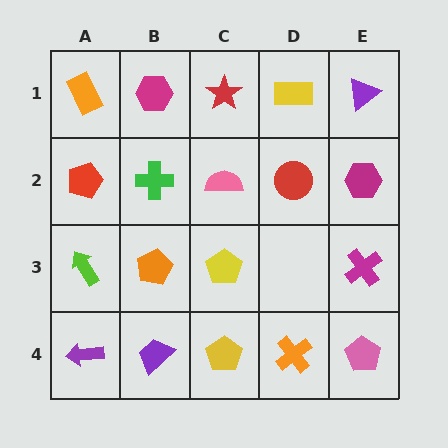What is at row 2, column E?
A magenta hexagon.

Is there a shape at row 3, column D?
No, that cell is empty.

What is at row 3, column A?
A lime arrow.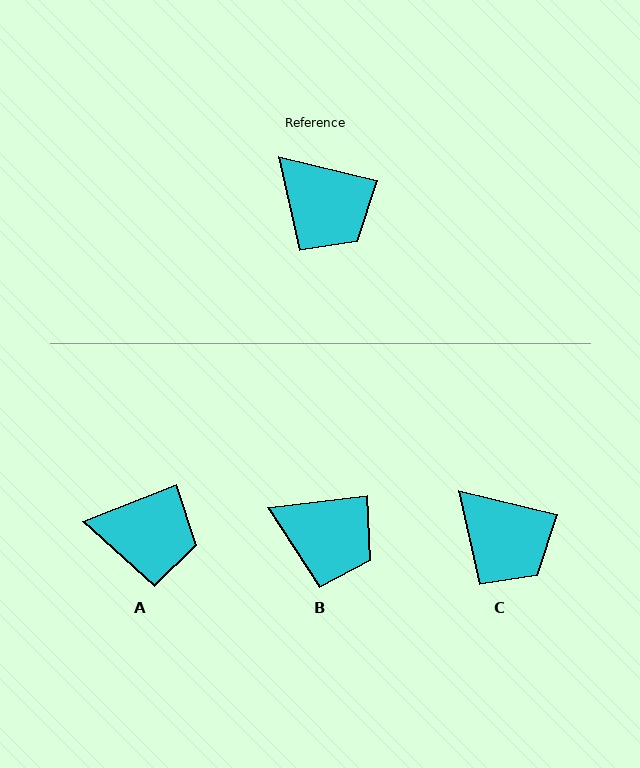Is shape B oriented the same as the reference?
No, it is off by about 20 degrees.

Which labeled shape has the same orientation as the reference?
C.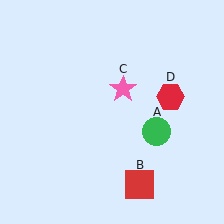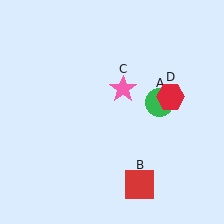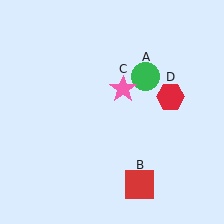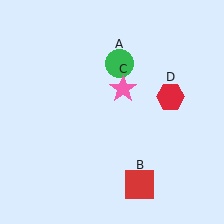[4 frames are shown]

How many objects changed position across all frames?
1 object changed position: green circle (object A).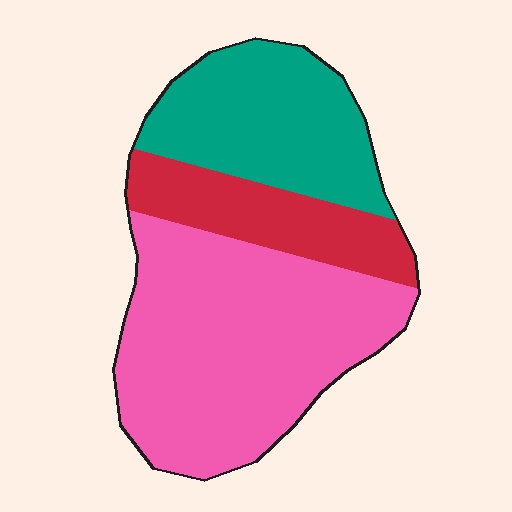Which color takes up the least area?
Red, at roughly 20%.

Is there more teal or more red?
Teal.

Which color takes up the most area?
Pink, at roughly 55%.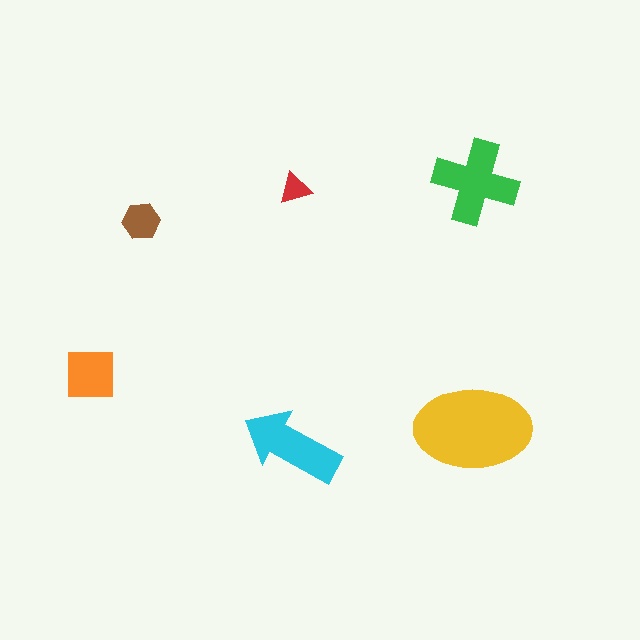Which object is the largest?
The yellow ellipse.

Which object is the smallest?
The red triangle.